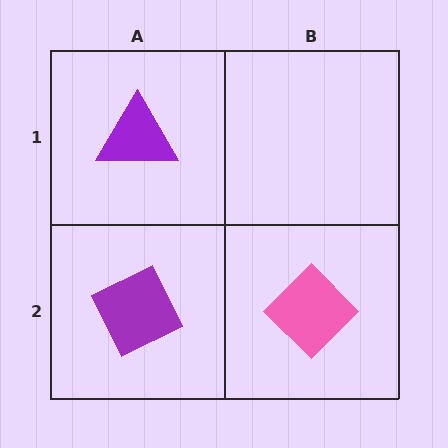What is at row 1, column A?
A purple triangle.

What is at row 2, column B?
A pink diamond.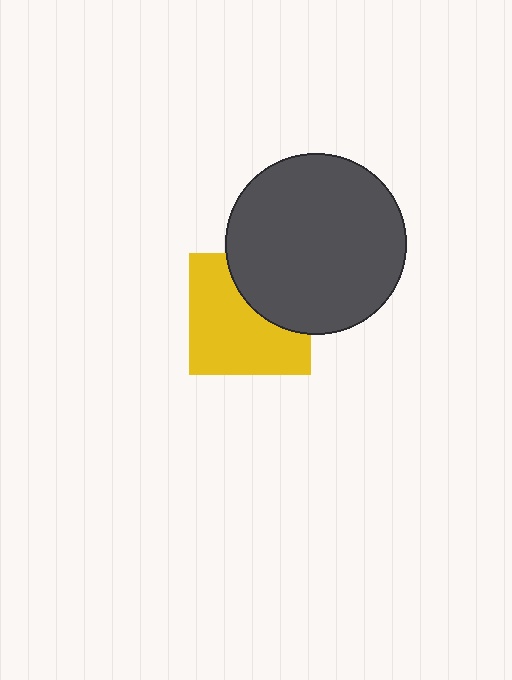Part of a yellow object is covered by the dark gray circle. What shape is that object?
It is a square.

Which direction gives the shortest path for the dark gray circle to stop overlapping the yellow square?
Moving toward the upper-right gives the shortest separation.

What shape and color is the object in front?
The object in front is a dark gray circle.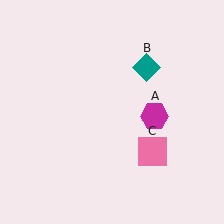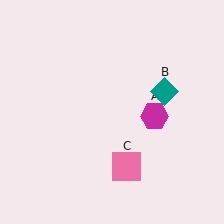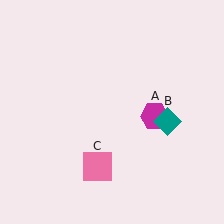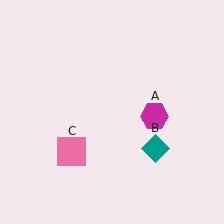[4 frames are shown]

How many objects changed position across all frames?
2 objects changed position: teal diamond (object B), pink square (object C).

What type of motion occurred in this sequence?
The teal diamond (object B), pink square (object C) rotated clockwise around the center of the scene.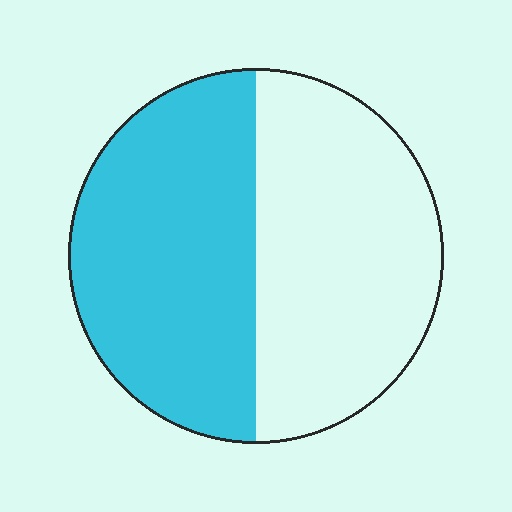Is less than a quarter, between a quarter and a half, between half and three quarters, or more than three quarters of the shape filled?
Between half and three quarters.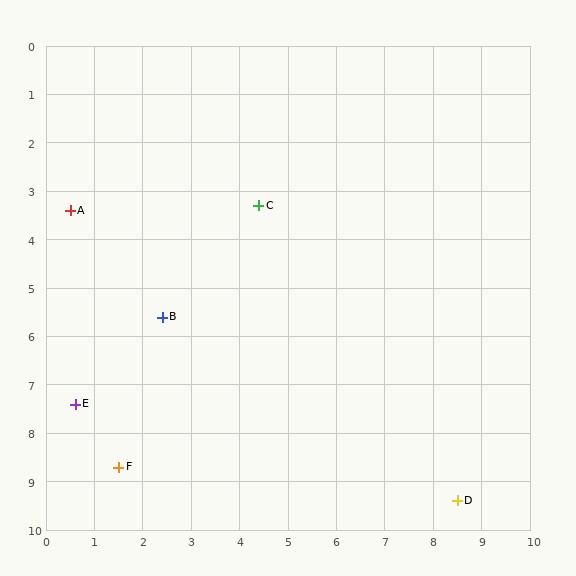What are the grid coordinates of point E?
Point E is at approximately (0.6, 7.4).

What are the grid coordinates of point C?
Point C is at approximately (4.4, 3.3).